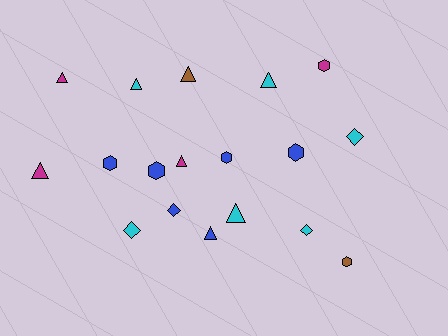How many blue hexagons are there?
There are 4 blue hexagons.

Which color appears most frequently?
Blue, with 6 objects.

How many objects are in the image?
There are 18 objects.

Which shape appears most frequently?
Triangle, with 8 objects.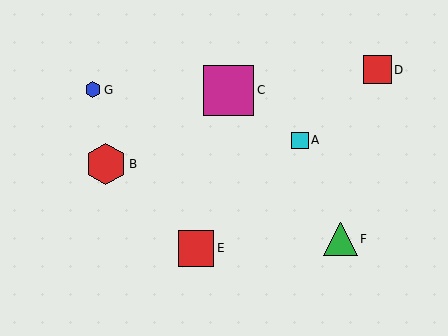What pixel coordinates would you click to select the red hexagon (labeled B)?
Click at (106, 164) to select the red hexagon B.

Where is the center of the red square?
The center of the red square is at (377, 70).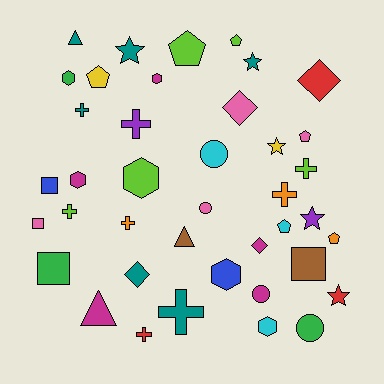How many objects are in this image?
There are 40 objects.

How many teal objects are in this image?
There are 6 teal objects.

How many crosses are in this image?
There are 8 crosses.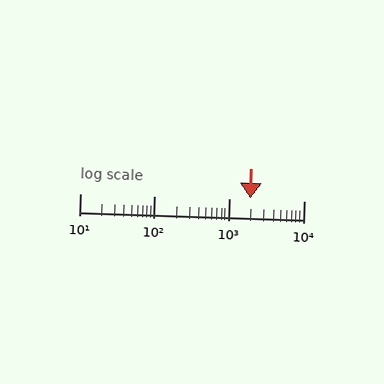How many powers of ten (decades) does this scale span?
The scale spans 3 decades, from 10 to 10000.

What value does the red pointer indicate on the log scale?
The pointer indicates approximately 1900.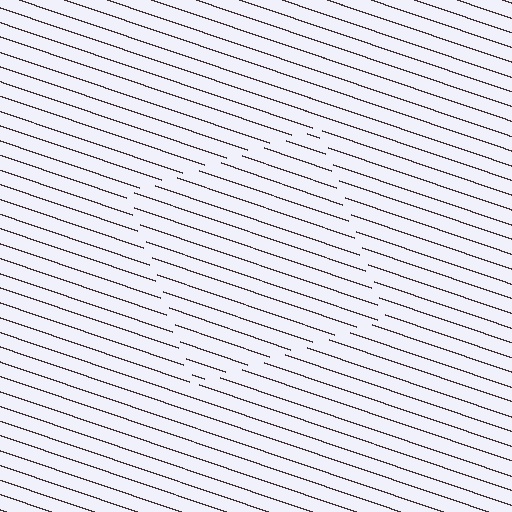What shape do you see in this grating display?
An illusory square. The interior of the shape contains the same grating, shifted by half a period — the contour is defined by the phase discontinuity where line-ends from the inner and outer gratings abut.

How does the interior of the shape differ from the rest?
The interior of the shape contains the same grating, shifted by half a period — the contour is defined by the phase discontinuity where line-ends from the inner and outer gratings abut.